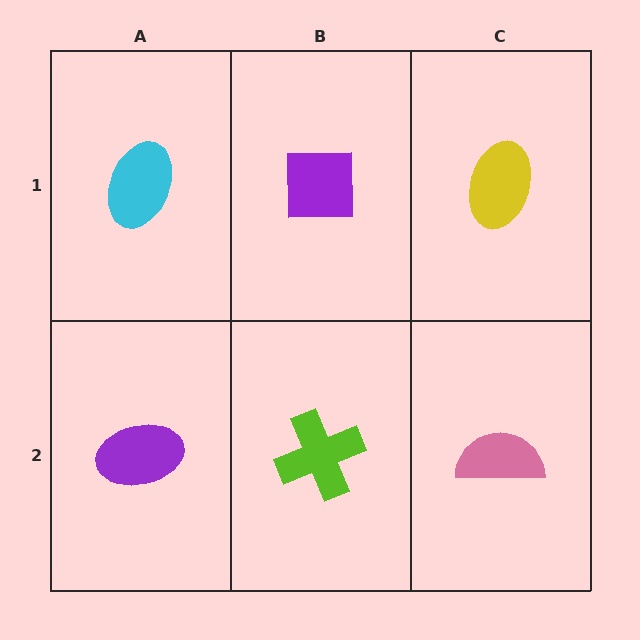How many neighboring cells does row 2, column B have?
3.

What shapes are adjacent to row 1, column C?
A pink semicircle (row 2, column C), a purple square (row 1, column B).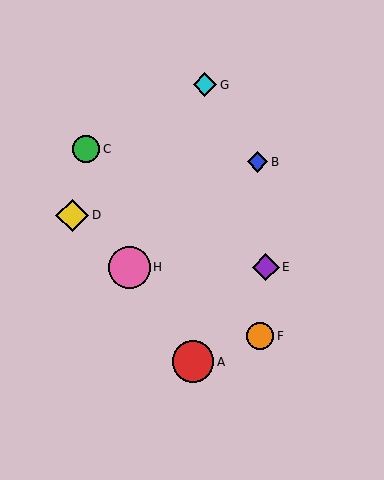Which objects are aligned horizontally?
Objects E, H are aligned horizontally.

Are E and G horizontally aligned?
No, E is at y≈267 and G is at y≈85.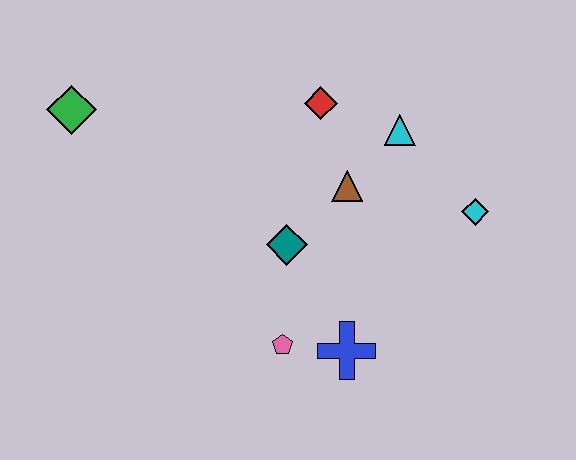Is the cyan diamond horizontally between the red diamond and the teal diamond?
No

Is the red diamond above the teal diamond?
Yes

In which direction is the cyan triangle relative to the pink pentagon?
The cyan triangle is above the pink pentagon.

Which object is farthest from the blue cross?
The green diamond is farthest from the blue cross.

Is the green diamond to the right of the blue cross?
No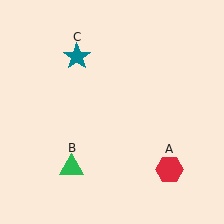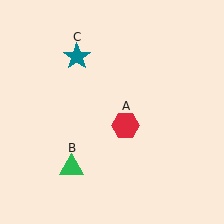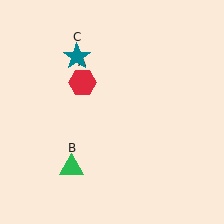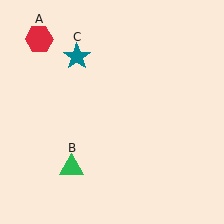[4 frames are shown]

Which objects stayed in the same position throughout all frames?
Green triangle (object B) and teal star (object C) remained stationary.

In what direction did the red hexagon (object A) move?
The red hexagon (object A) moved up and to the left.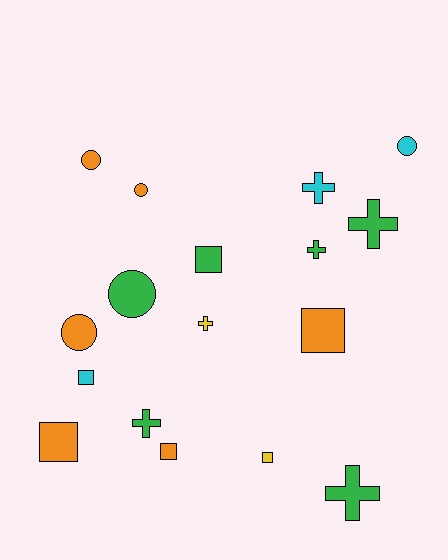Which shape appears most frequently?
Cross, with 6 objects.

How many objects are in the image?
There are 17 objects.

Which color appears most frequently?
Green, with 6 objects.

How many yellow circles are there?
There are no yellow circles.